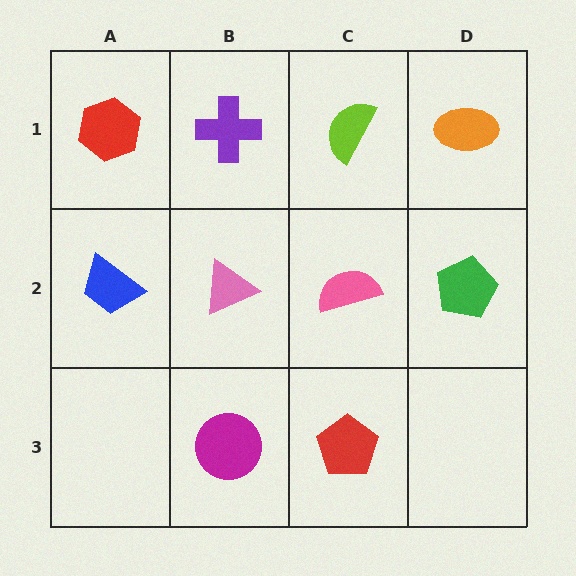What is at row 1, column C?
A lime semicircle.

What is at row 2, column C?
A pink semicircle.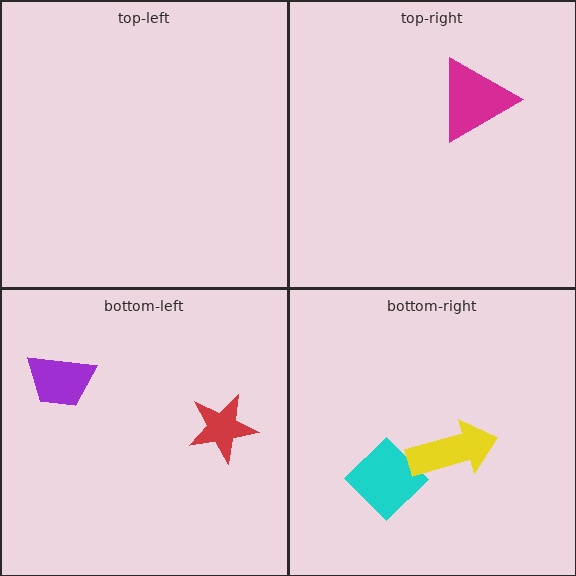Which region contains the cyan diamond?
The bottom-right region.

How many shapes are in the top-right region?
1.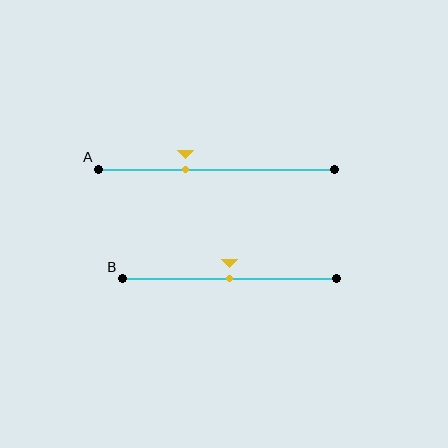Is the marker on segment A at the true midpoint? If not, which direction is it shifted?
No, the marker on segment A is shifted to the left by about 13% of the segment length.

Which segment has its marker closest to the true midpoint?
Segment B has its marker closest to the true midpoint.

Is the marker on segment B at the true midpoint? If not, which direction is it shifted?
Yes, the marker on segment B is at the true midpoint.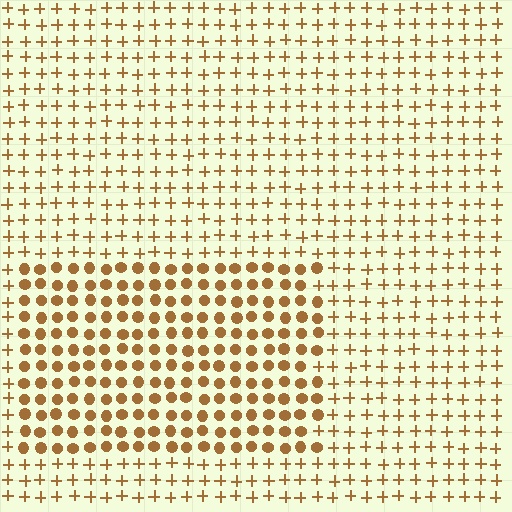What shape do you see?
I see a rectangle.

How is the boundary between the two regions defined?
The boundary is defined by a change in element shape: circles inside vs. plus signs outside. All elements share the same color and spacing.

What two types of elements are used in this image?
The image uses circles inside the rectangle region and plus signs outside it.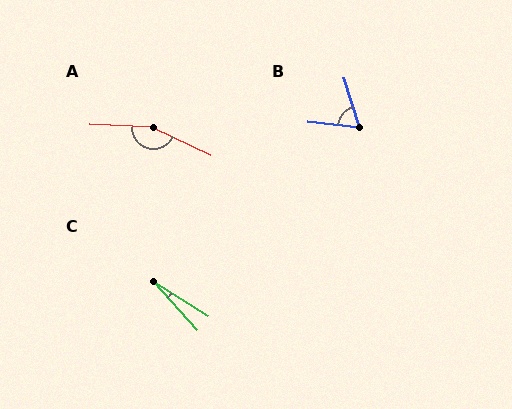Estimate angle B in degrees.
Approximately 66 degrees.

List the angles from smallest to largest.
C (16°), B (66°), A (157°).